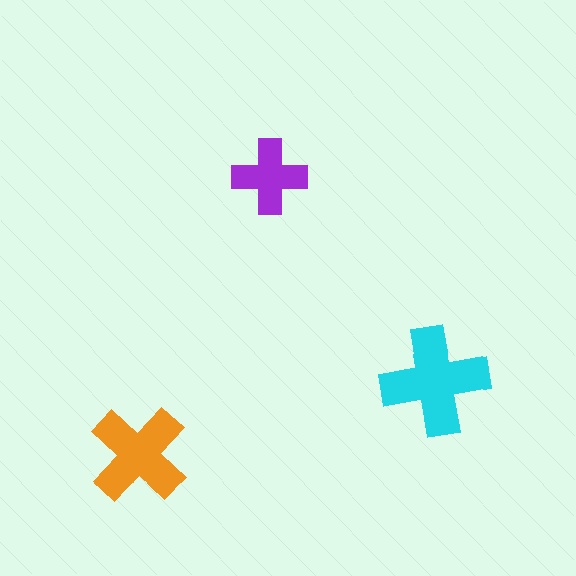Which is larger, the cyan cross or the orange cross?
The cyan one.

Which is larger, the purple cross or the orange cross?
The orange one.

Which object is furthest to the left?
The orange cross is leftmost.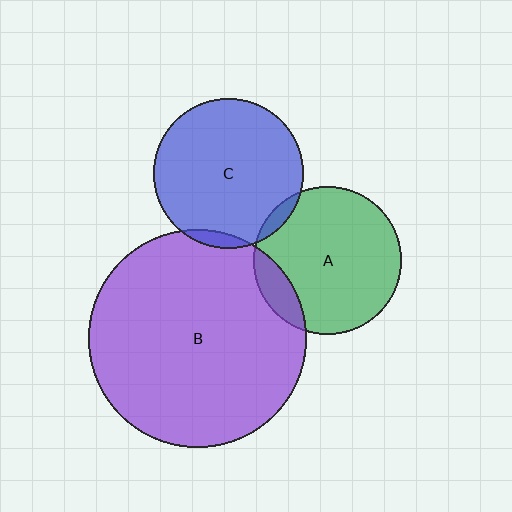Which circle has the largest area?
Circle B (purple).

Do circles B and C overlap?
Yes.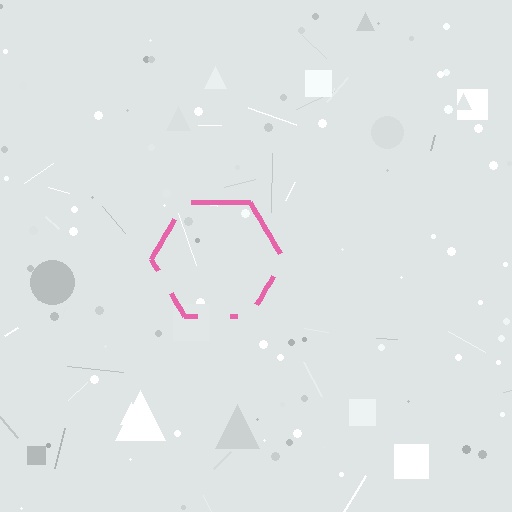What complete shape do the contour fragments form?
The contour fragments form a hexagon.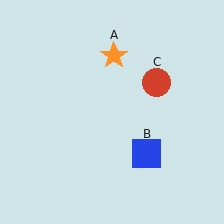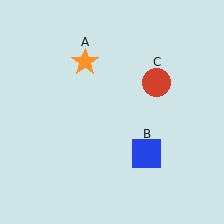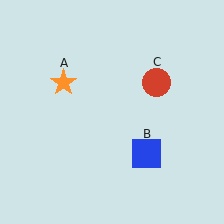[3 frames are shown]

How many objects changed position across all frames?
1 object changed position: orange star (object A).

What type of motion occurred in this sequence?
The orange star (object A) rotated counterclockwise around the center of the scene.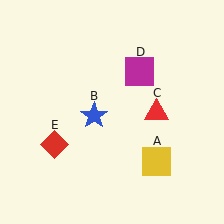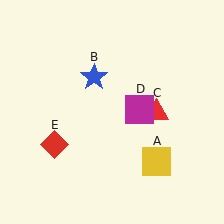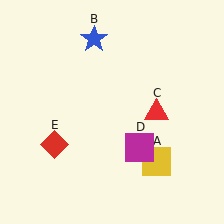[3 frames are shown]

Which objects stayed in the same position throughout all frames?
Yellow square (object A) and red triangle (object C) and red diamond (object E) remained stationary.